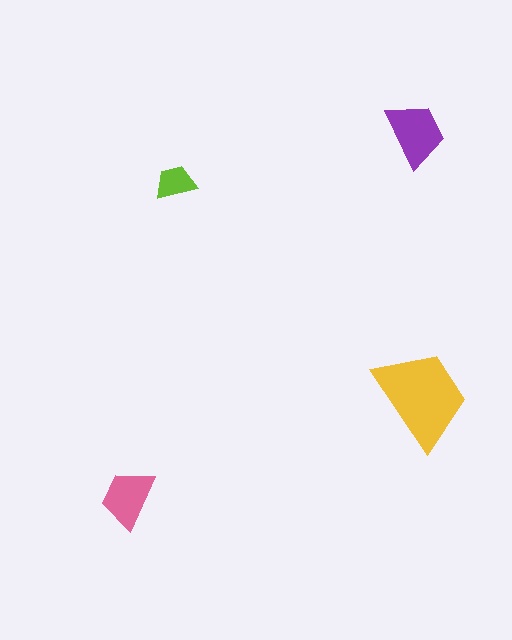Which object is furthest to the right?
The yellow trapezoid is rightmost.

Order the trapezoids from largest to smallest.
the yellow one, the purple one, the pink one, the lime one.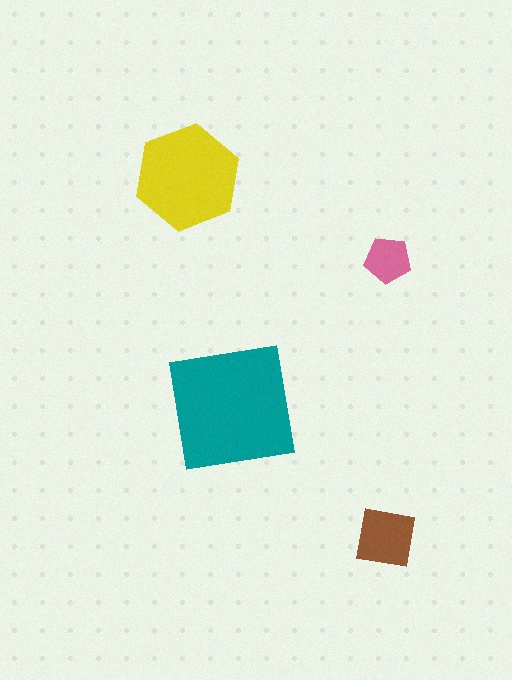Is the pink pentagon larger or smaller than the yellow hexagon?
Smaller.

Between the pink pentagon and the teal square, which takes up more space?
The teal square.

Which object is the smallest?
The pink pentagon.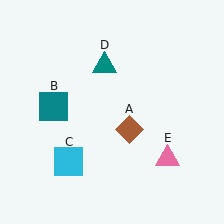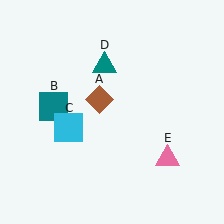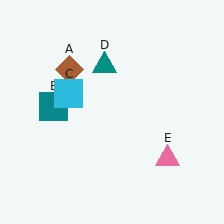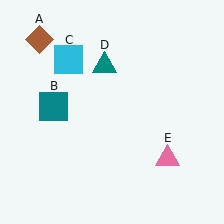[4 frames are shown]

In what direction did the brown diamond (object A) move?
The brown diamond (object A) moved up and to the left.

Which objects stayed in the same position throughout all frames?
Teal square (object B) and teal triangle (object D) and pink triangle (object E) remained stationary.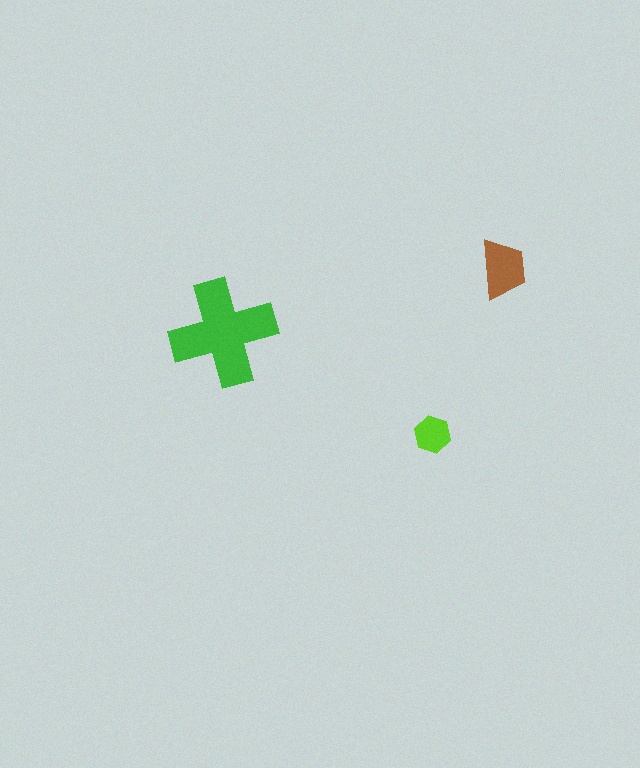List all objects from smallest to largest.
The lime hexagon, the brown trapezoid, the green cross.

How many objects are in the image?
There are 3 objects in the image.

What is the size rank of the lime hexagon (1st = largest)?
3rd.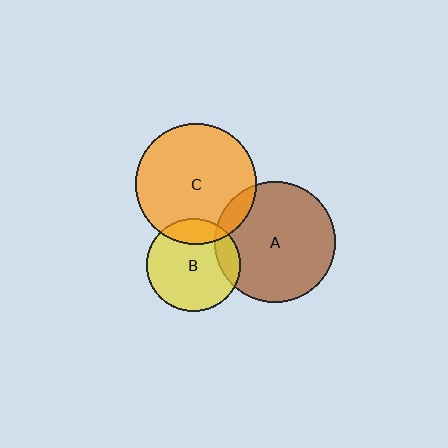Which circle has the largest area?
Circle C (orange).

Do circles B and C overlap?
Yes.